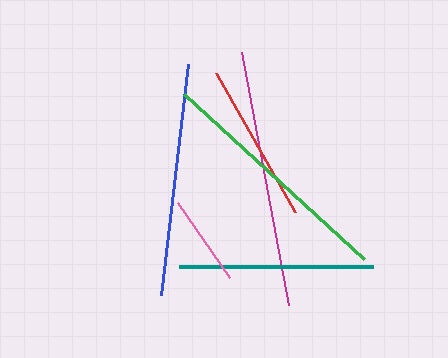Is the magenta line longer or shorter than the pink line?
The magenta line is longer than the pink line.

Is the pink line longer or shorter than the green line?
The green line is longer than the pink line.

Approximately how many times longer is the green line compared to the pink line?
The green line is approximately 2.7 times the length of the pink line.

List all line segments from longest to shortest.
From longest to shortest: magenta, green, blue, teal, red, pink.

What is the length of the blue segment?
The blue segment is approximately 233 pixels long.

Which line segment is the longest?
The magenta line is the longest at approximately 257 pixels.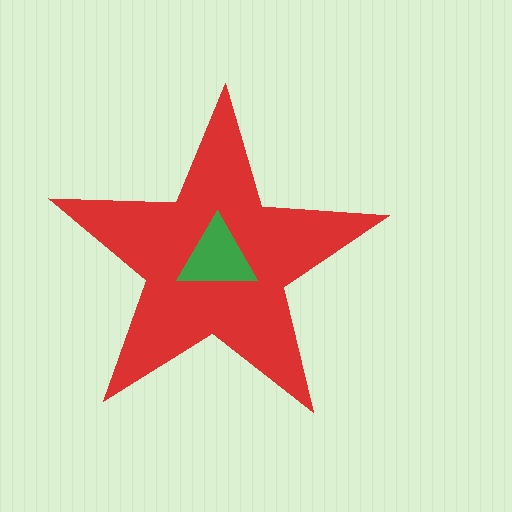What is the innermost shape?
The green triangle.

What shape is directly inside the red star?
The green triangle.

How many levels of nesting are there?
2.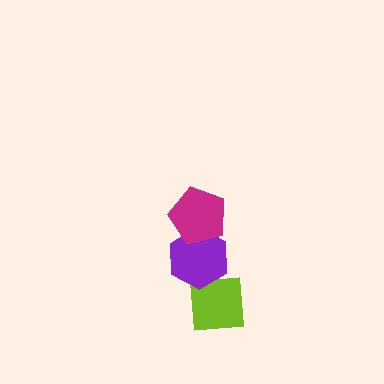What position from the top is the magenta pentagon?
The magenta pentagon is 1st from the top.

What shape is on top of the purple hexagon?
The magenta pentagon is on top of the purple hexagon.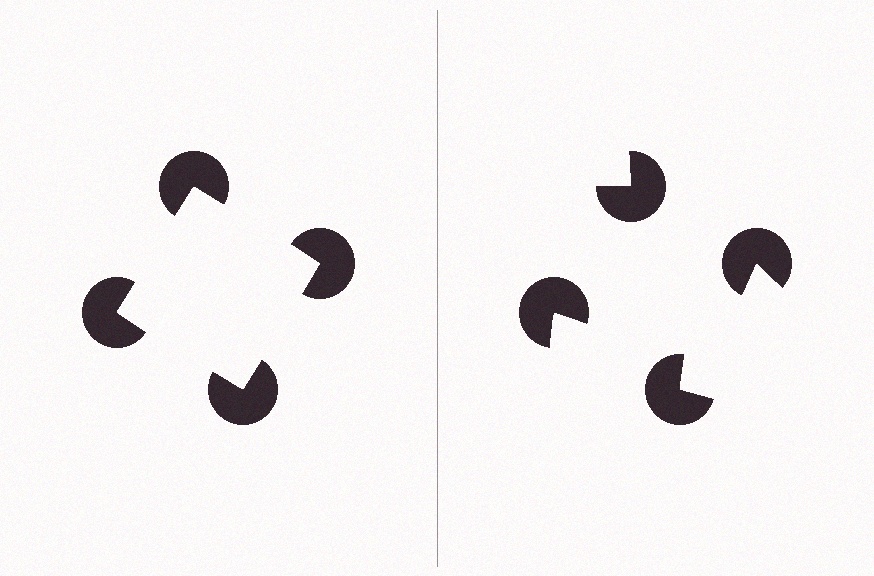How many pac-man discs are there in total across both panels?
8 — 4 on each side.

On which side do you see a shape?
An illusory square appears on the left side. On the right side the wedge cuts are rotated, so no coherent shape forms.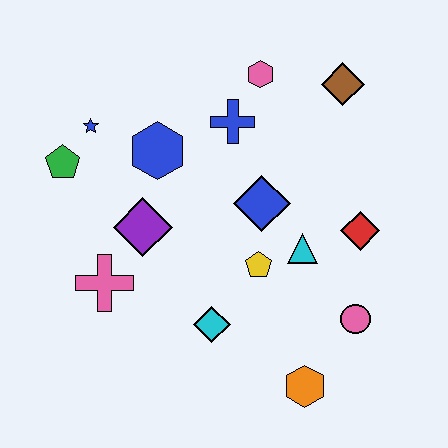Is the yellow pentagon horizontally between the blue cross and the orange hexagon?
Yes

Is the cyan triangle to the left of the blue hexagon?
No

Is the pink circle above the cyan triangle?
No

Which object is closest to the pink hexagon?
The blue cross is closest to the pink hexagon.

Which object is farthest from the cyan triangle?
The green pentagon is farthest from the cyan triangle.